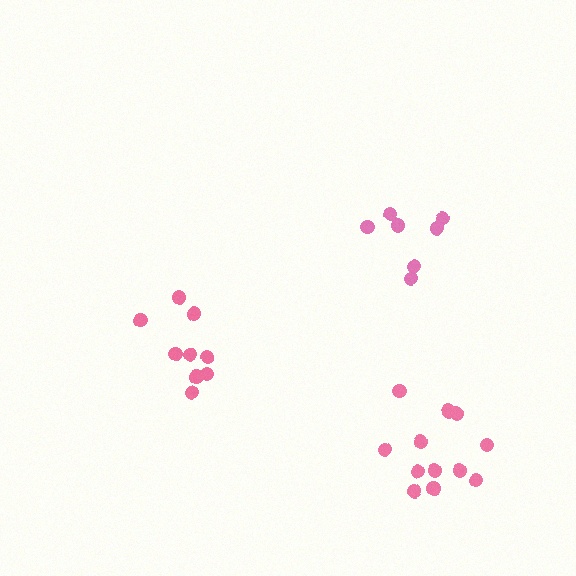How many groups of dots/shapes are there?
There are 3 groups.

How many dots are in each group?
Group 1: 9 dots, Group 2: 7 dots, Group 3: 13 dots (29 total).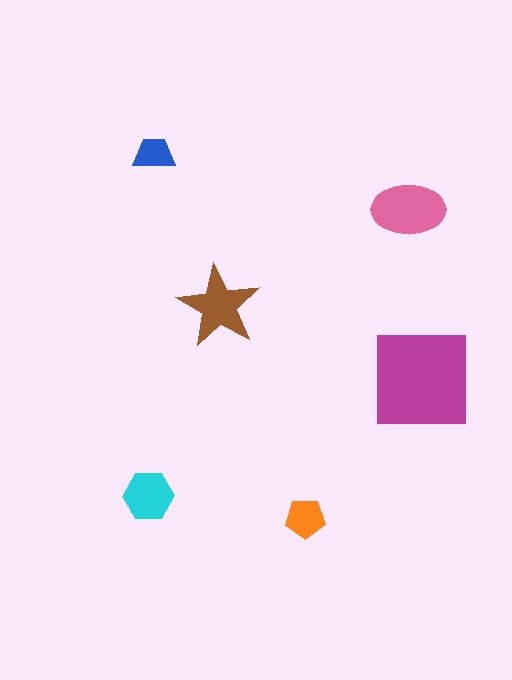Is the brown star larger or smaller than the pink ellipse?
Smaller.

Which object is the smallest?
The blue trapezoid.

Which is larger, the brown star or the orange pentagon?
The brown star.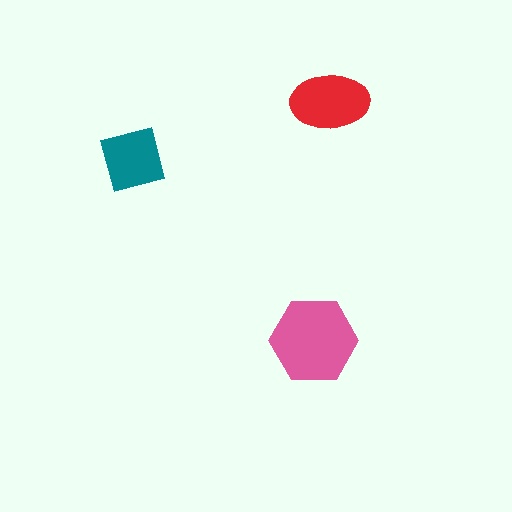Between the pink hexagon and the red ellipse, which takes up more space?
The pink hexagon.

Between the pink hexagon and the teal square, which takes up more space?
The pink hexagon.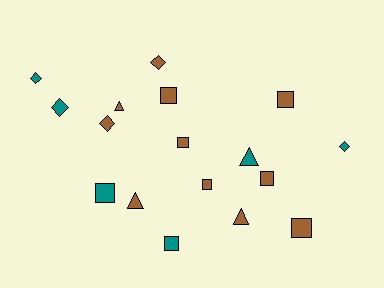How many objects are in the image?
There are 17 objects.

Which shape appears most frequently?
Square, with 8 objects.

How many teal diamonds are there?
There are 3 teal diamonds.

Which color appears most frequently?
Brown, with 11 objects.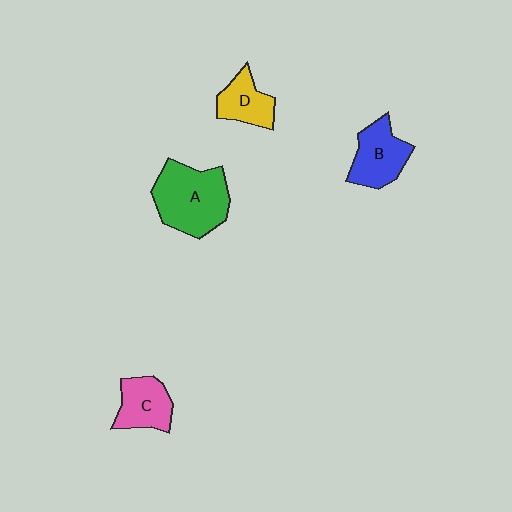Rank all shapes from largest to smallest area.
From largest to smallest: A (green), B (blue), C (pink), D (yellow).